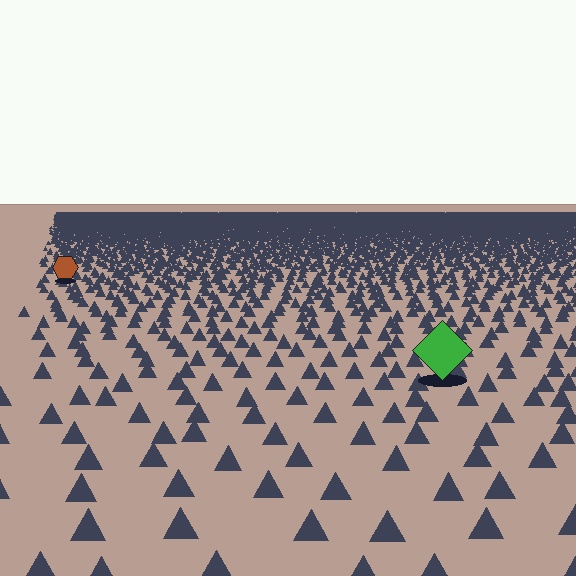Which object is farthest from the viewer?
The brown hexagon is farthest from the viewer. It appears smaller and the ground texture around it is denser.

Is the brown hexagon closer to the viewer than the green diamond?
No. The green diamond is closer — you can tell from the texture gradient: the ground texture is coarser near it.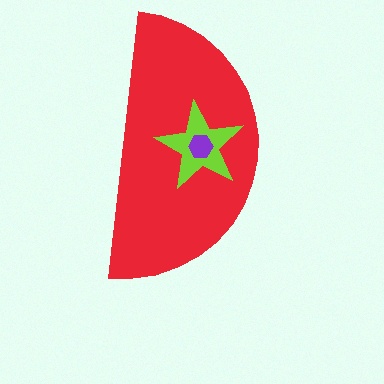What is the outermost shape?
The red semicircle.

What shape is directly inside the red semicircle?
The lime star.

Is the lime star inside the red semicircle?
Yes.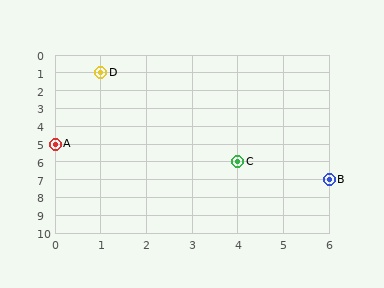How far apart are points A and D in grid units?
Points A and D are 1 column and 4 rows apart (about 4.1 grid units diagonally).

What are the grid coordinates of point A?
Point A is at grid coordinates (0, 5).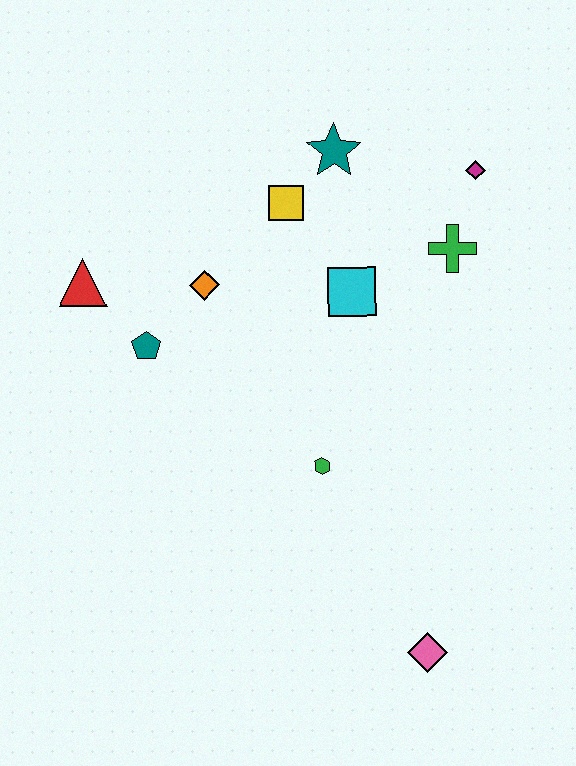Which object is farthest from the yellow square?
The pink diamond is farthest from the yellow square.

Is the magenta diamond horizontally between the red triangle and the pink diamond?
No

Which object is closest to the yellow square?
The teal star is closest to the yellow square.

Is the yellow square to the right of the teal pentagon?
Yes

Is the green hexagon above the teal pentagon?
No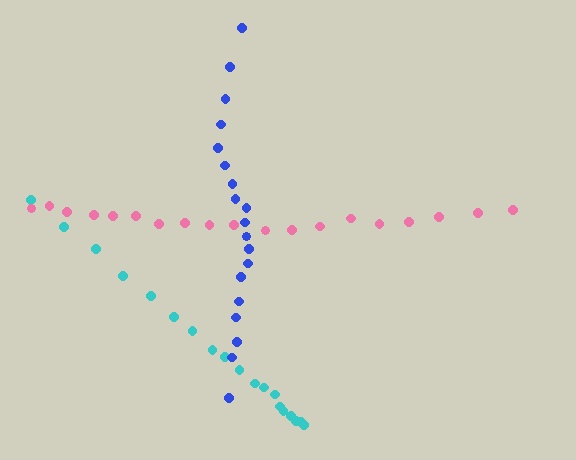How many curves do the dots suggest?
There are 3 distinct paths.